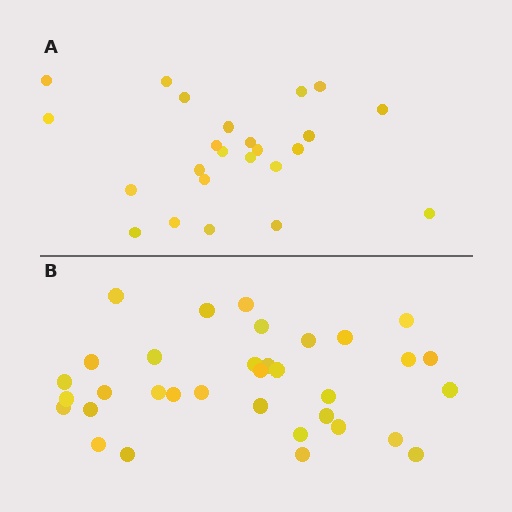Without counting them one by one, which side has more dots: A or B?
Region B (the bottom region) has more dots.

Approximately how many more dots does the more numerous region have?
Region B has roughly 10 or so more dots than region A.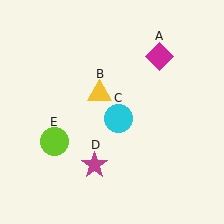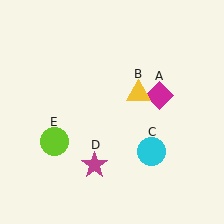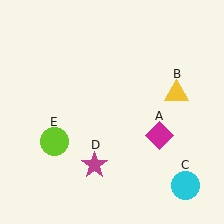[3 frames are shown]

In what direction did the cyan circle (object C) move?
The cyan circle (object C) moved down and to the right.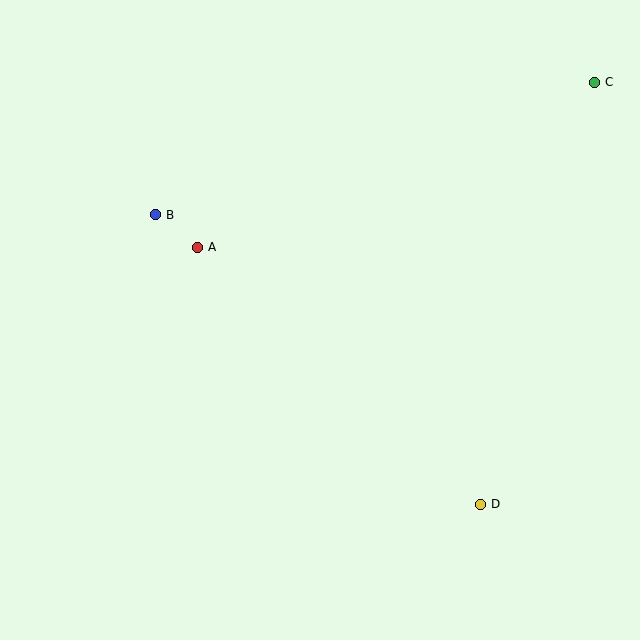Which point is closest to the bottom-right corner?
Point D is closest to the bottom-right corner.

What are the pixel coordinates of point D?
Point D is at (480, 504).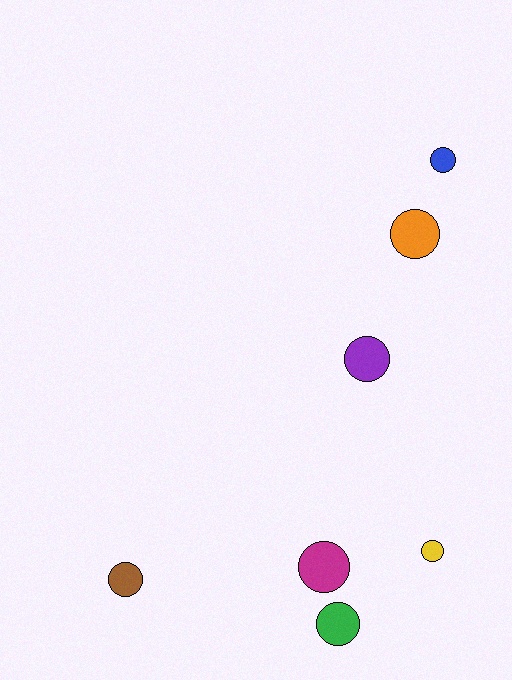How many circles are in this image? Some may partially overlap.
There are 7 circles.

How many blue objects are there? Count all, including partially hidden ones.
There is 1 blue object.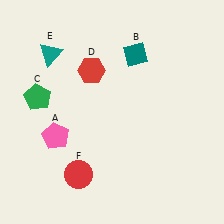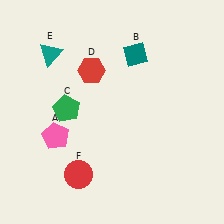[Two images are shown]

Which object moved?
The green pentagon (C) moved right.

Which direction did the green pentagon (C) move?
The green pentagon (C) moved right.